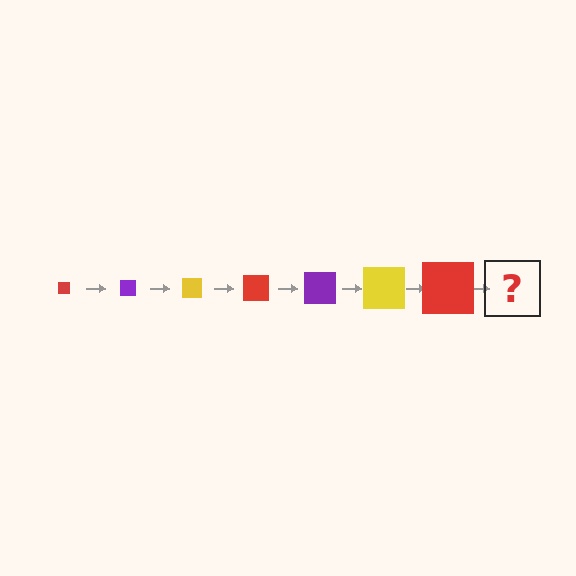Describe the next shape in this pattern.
It should be a purple square, larger than the previous one.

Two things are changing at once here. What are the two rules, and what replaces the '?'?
The two rules are that the square grows larger each step and the color cycles through red, purple, and yellow. The '?' should be a purple square, larger than the previous one.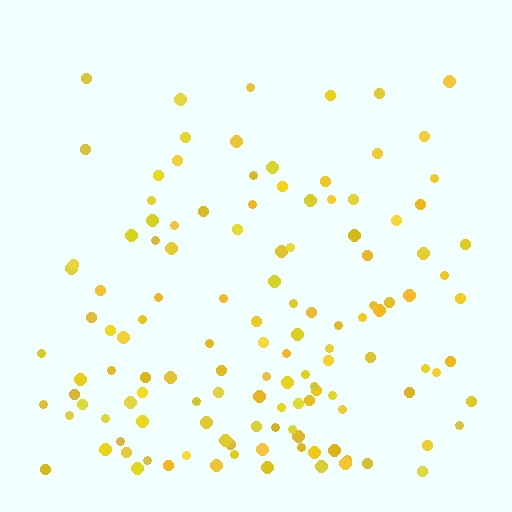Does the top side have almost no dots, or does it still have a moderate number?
Still a moderate number, just noticeably fewer than the bottom.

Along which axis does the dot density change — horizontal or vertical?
Vertical.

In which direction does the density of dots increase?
From top to bottom, with the bottom side densest.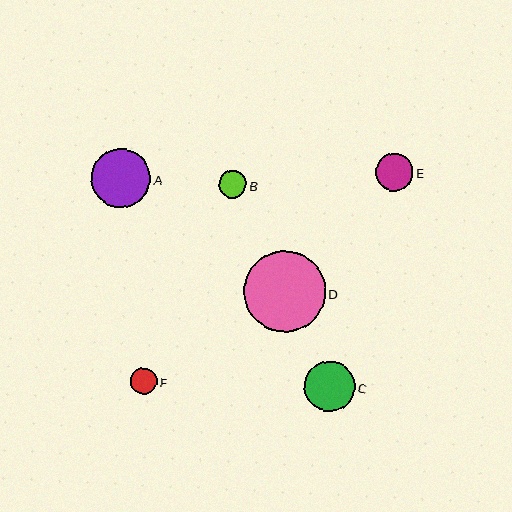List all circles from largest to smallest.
From largest to smallest: D, A, C, E, B, F.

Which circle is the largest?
Circle D is the largest with a size of approximately 81 pixels.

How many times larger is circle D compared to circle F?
Circle D is approximately 3.1 times the size of circle F.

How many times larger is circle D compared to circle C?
Circle D is approximately 1.6 times the size of circle C.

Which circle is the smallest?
Circle F is the smallest with a size of approximately 26 pixels.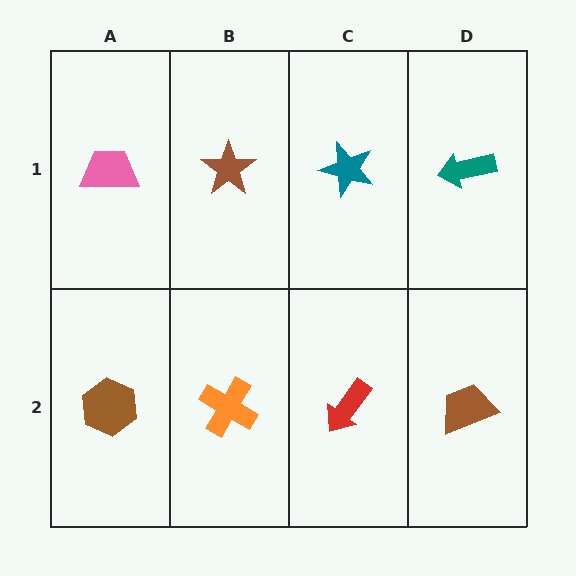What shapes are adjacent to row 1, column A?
A brown hexagon (row 2, column A), a brown star (row 1, column B).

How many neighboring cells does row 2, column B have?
3.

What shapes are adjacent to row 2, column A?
A pink trapezoid (row 1, column A), an orange cross (row 2, column B).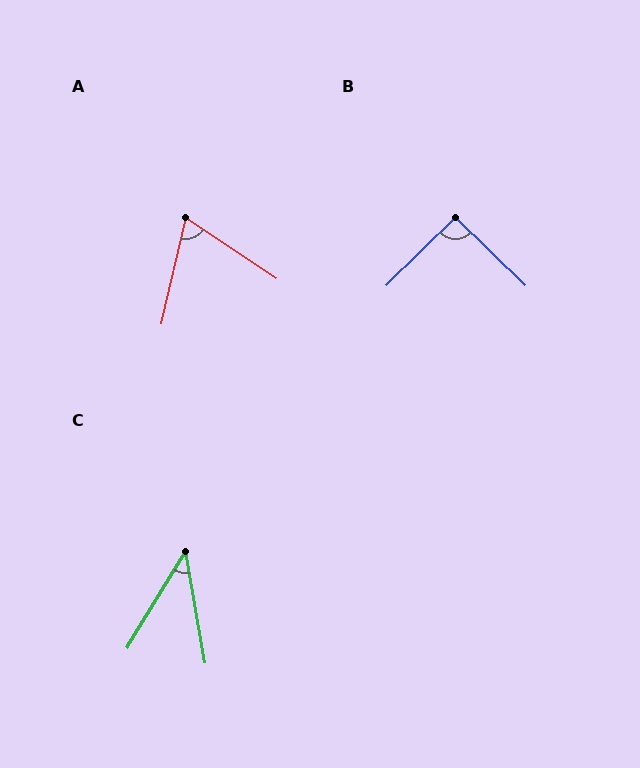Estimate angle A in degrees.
Approximately 69 degrees.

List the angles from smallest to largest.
C (41°), A (69°), B (91°).